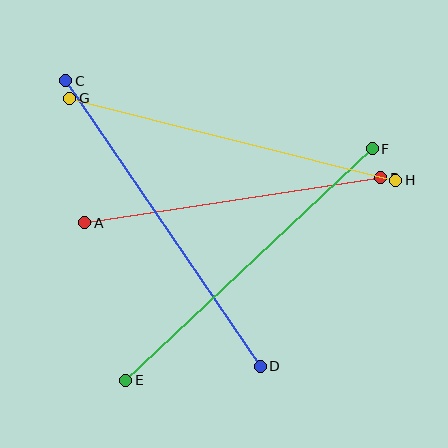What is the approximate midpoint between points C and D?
The midpoint is at approximately (163, 224) pixels.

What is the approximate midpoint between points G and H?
The midpoint is at approximately (233, 139) pixels.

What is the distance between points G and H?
The distance is approximately 336 pixels.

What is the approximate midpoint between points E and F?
The midpoint is at approximately (249, 264) pixels.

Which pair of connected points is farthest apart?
Points C and D are farthest apart.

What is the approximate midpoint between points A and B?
The midpoint is at approximately (233, 200) pixels.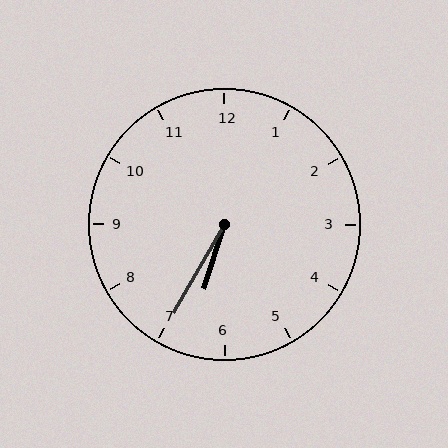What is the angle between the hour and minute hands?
Approximately 12 degrees.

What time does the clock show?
6:35.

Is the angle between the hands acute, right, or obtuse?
It is acute.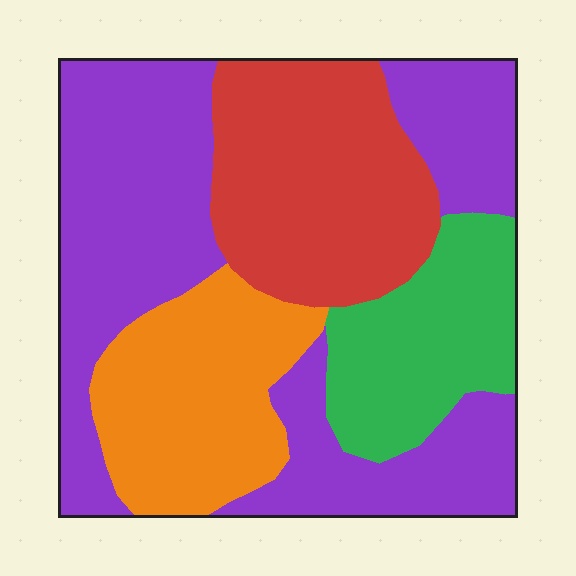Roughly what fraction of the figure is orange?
Orange takes up between a sixth and a third of the figure.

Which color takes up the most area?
Purple, at roughly 45%.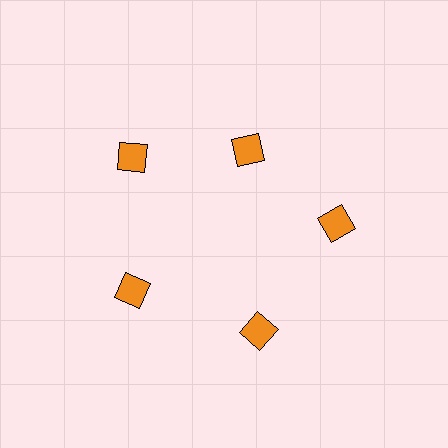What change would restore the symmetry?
The symmetry would be restored by moving it outward, back onto the ring so that all 5 diamonds sit at equal angles and equal distance from the center.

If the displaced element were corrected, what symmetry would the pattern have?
It would have 5-fold rotational symmetry — the pattern would map onto itself every 72 degrees.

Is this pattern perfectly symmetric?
No. The 5 orange diamonds are arranged in a ring, but one element near the 1 o'clock position is pulled inward toward the center, breaking the 5-fold rotational symmetry.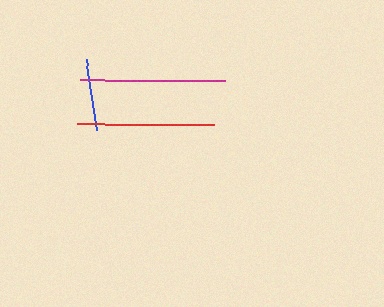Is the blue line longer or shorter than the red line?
The red line is longer than the blue line.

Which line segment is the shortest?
The blue line is the shortest at approximately 72 pixels.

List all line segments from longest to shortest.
From longest to shortest: magenta, red, blue.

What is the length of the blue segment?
The blue segment is approximately 72 pixels long.